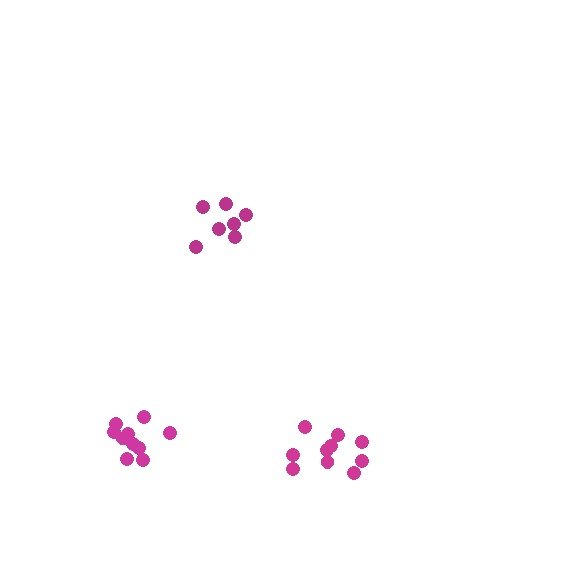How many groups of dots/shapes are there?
There are 3 groups.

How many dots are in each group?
Group 1: 10 dots, Group 2: 7 dots, Group 3: 10 dots (27 total).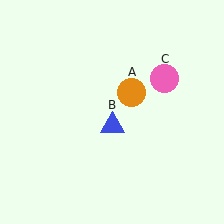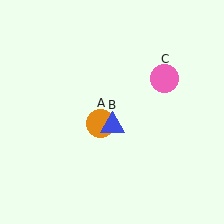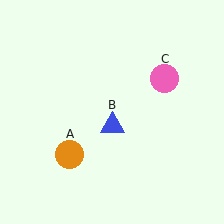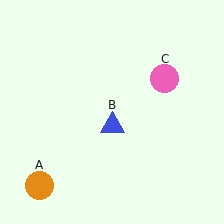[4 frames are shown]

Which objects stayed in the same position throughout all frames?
Blue triangle (object B) and pink circle (object C) remained stationary.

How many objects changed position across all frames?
1 object changed position: orange circle (object A).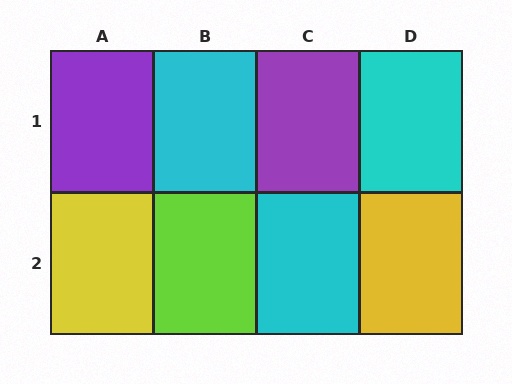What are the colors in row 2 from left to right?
Yellow, lime, cyan, yellow.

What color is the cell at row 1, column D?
Cyan.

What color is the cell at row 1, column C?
Purple.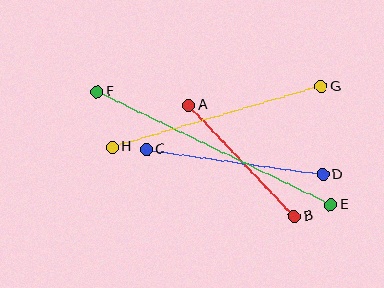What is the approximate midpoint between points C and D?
The midpoint is at approximately (234, 162) pixels.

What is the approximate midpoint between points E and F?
The midpoint is at approximately (214, 148) pixels.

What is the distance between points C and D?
The distance is approximately 178 pixels.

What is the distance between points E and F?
The distance is approximately 260 pixels.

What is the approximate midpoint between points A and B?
The midpoint is at approximately (242, 161) pixels.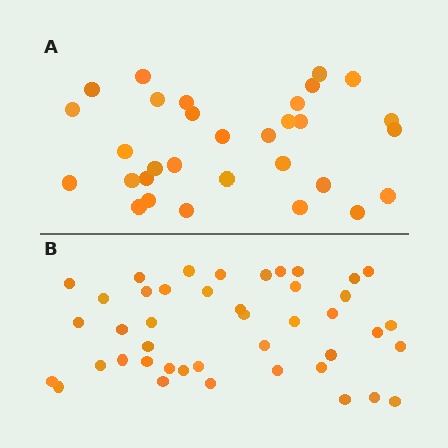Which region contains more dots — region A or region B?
Region B (the bottom region) has more dots.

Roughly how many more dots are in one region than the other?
Region B has roughly 12 or so more dots than region A.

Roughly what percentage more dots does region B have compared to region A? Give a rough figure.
About 40% more.